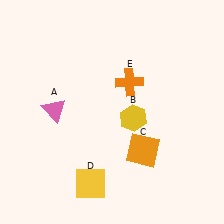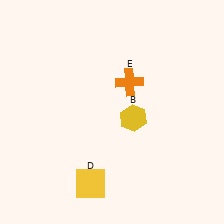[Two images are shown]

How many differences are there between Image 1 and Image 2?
There are 2 differences between the two images.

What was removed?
The pink triangle (A), the orange square (C) were removed in Image 2.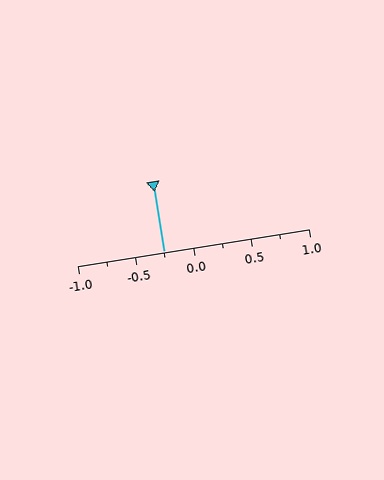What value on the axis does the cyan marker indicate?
The marker indicates approximately -0.25.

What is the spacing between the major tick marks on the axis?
The major ticks are spaced 0.5 apart.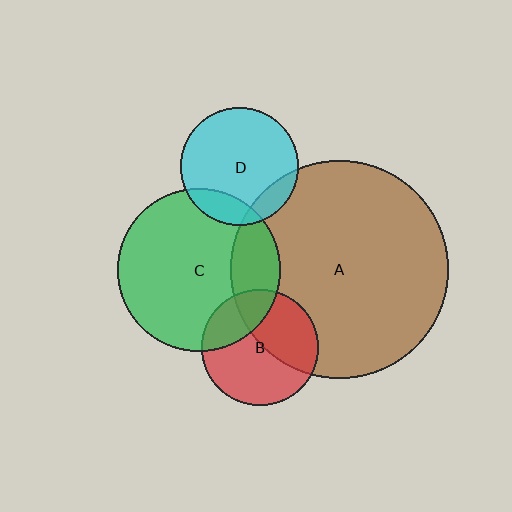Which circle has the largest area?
Circle A (brown).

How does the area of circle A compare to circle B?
Approximately 3.5 times.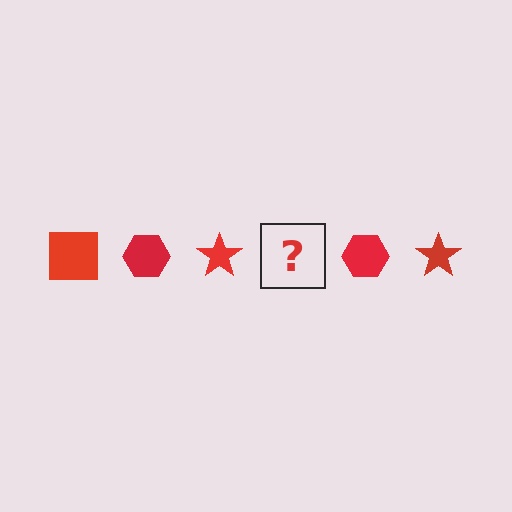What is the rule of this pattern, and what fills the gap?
The rule is that the pattern cycles through square, hexagon, star shapes in red. The gap should be filled with a red square.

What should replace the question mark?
The question mark should be replaced with a red square.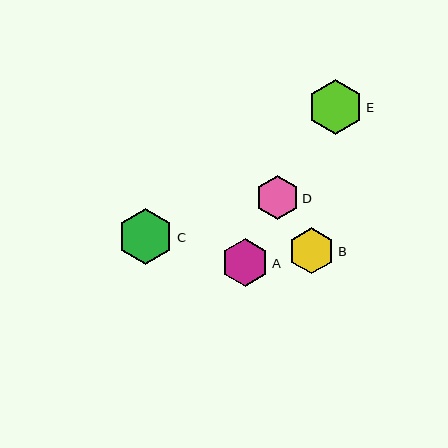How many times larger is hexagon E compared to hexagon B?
Hexagon E is approximately 1.2 times the size of hexagon B.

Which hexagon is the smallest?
Hexagon D is the smallest with a size of approximately 44 pixels.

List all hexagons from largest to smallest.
From largest to smallest: C, E, A, B, D.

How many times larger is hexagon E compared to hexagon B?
Hexagon E is approximately 1.2 times the size of hexagon B.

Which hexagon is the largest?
Hexagon C is the largest with a size of approximately 56 pixels.